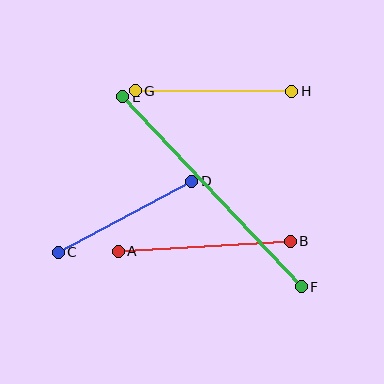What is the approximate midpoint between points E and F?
The midpoint is at approximately (212, 192) pixels.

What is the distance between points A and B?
The distance is approximately 172 pixels.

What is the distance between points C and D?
The distance is approximately 151 pixels.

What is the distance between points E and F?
The distance is approximately 261 pixels.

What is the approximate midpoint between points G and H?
The midpoint is at approximately (213, 91) pixels.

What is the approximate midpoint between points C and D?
The midpoint is at approximately (125, 217) pixels.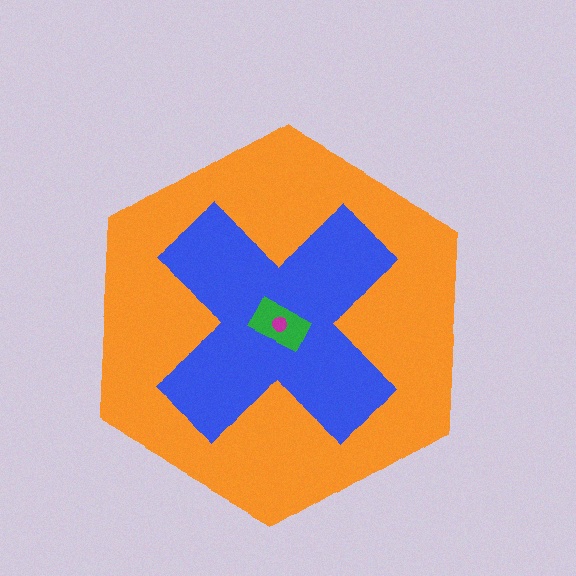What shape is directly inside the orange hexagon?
The blue cross.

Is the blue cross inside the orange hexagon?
Yes.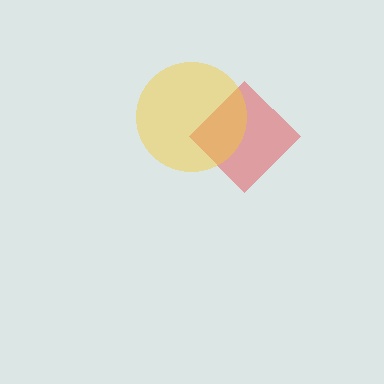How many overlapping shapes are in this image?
There are 2 overlapping shapes in the image.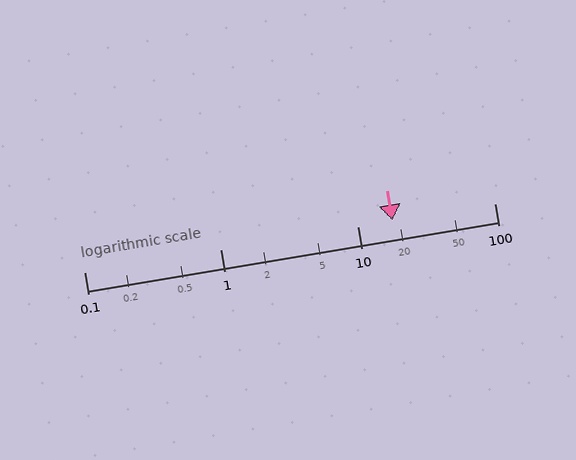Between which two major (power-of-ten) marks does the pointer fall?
The pointer is between 10 and 100.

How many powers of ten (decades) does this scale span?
The scale spans 3 decades, from 0.1 to 100.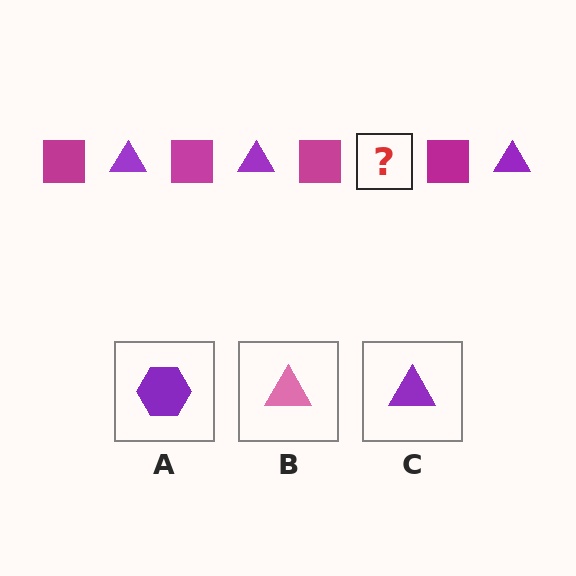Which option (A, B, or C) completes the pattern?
C.